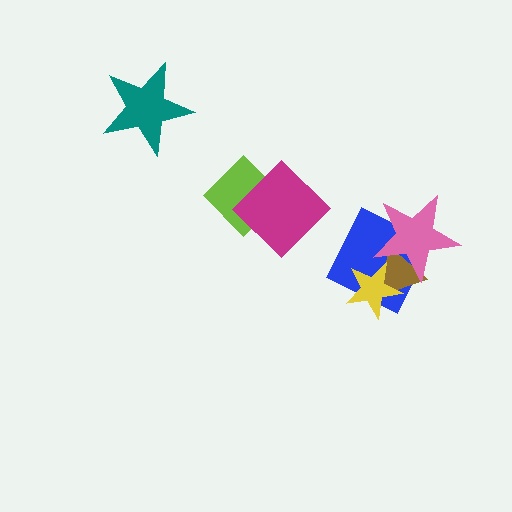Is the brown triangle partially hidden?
Yes, it is partially covered by another shape.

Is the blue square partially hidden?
Yes, it is partially covered by another shape.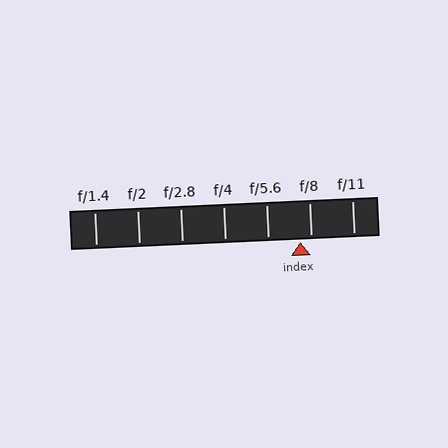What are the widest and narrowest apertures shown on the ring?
The widest aperture shown is f/1.4 and the narrowest is f/11.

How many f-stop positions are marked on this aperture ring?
There are 7 f-stop positions marked.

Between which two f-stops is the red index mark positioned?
The index mark is between f/5.6 and f/8.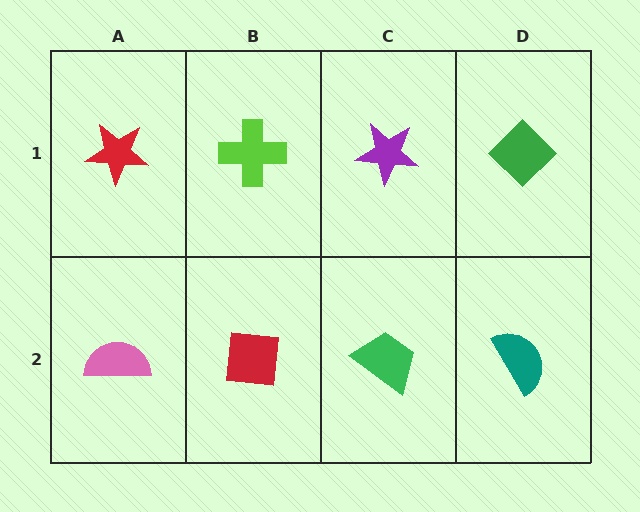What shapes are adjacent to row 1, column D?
A teal semicircle (row 2, column D), a purple star (row 1, column C).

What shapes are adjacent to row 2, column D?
A green diamond (row 1, column D), a green trapezoid (row 2, column C).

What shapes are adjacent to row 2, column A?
A red star (row 1, column A), a red square (row 2, column B).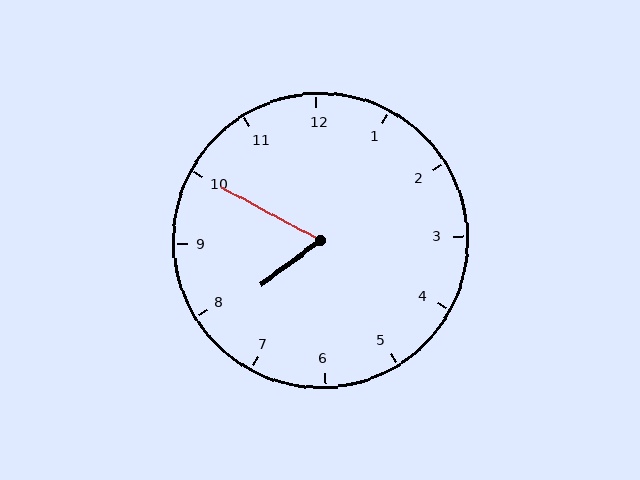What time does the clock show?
7:50.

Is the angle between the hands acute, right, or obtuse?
It is acute.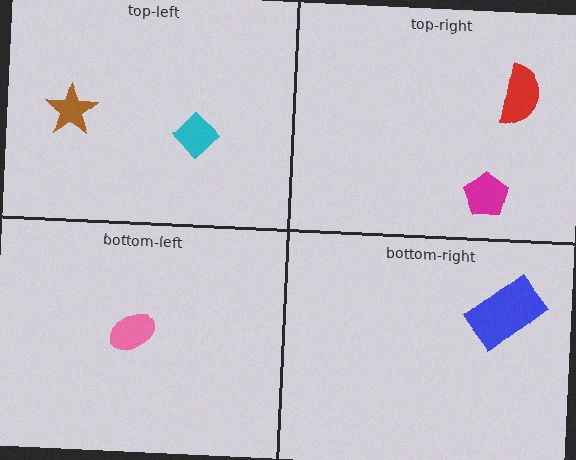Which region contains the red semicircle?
The top-right region.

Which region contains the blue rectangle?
The bottom-right region.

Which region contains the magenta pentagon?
The top-right region.